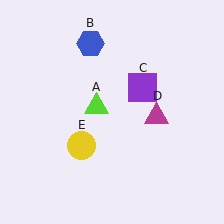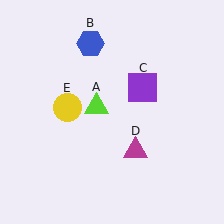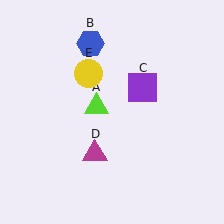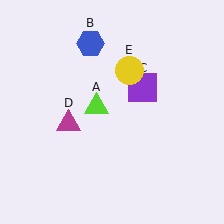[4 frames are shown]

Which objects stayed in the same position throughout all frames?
Lime triangle (object A) and blue hexagon (object B) and purple square (object C) remained stationary.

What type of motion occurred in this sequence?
The magenta triangle (object D), yellow circle (object E) rotated clockwise around the center of the scene.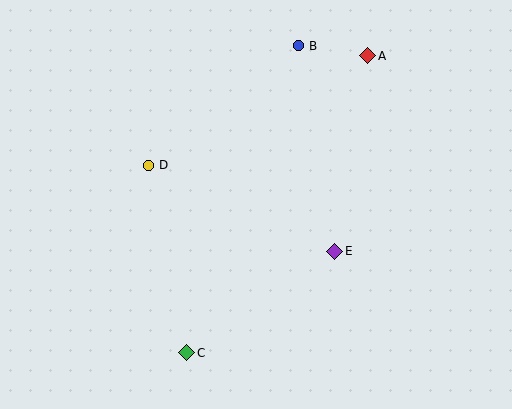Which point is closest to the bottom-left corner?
Point C is closest to the bottom-left corner.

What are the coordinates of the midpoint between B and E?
The midpoint between B and E is at (317, 148).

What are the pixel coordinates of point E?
Point E is at (335, 251).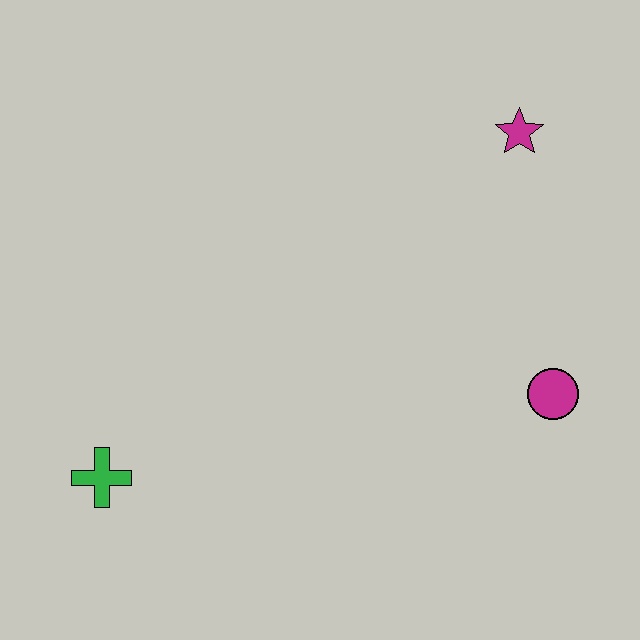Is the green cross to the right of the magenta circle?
No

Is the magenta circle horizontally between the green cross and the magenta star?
No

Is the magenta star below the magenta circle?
No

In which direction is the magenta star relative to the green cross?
The magenta star is to the right of the green cross.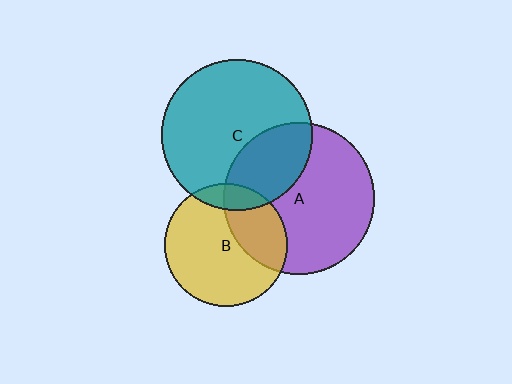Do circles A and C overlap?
Yes.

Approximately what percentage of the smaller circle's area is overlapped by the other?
Approximately 30%.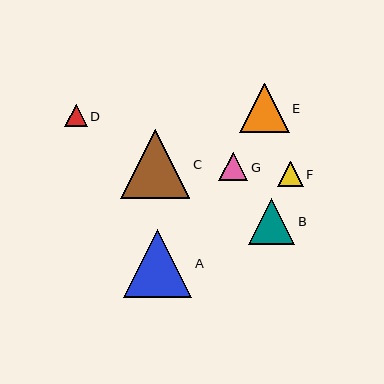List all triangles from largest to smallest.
From largest to smallest: C, A, E, B, G, F, D.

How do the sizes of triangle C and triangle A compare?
Triangle C and triangle A are approximately the same size.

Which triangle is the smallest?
Triangle D is the smallest with a size of approximately 22 pixels.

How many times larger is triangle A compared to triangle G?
Triangle A is approximately 2.4 times the size of triangle G.